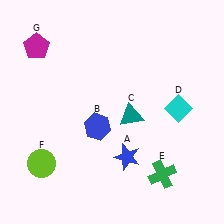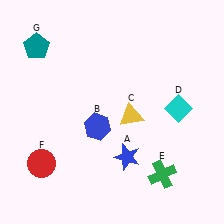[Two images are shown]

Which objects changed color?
C changed from teal to yellow. F changed from lime to red. G changed from magenta to teal.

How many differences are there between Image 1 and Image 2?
There are 3 differences between the two images.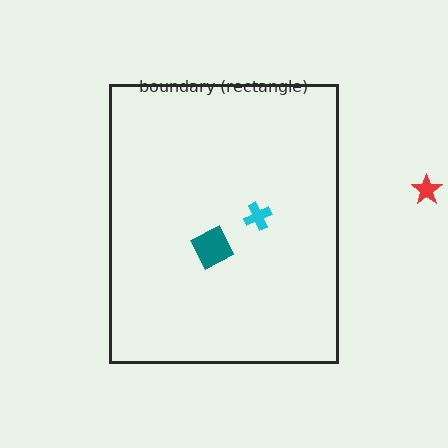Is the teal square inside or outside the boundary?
Inside.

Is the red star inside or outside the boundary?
Outside.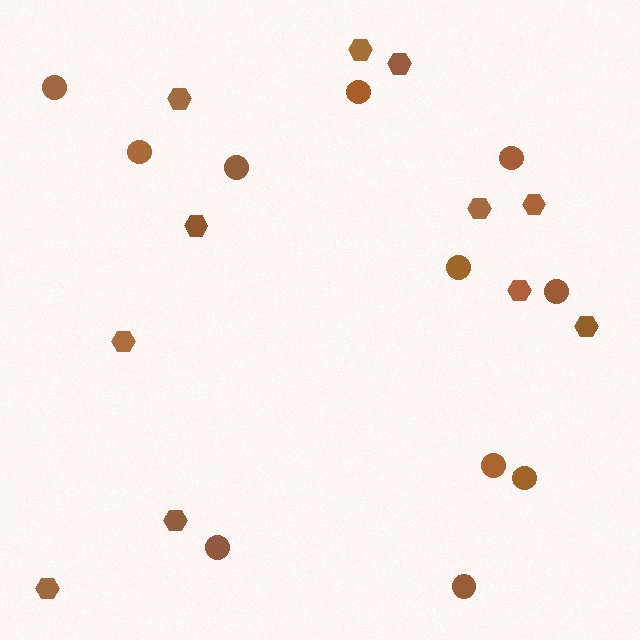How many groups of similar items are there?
There are 2 groups: one group of circles (11) and one group of hexagons (11).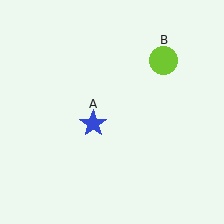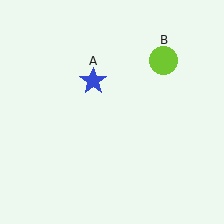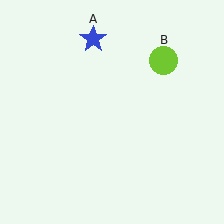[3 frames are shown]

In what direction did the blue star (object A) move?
The blue star (object A) moved up.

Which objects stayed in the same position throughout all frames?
Lime circle (object B) remained stationary.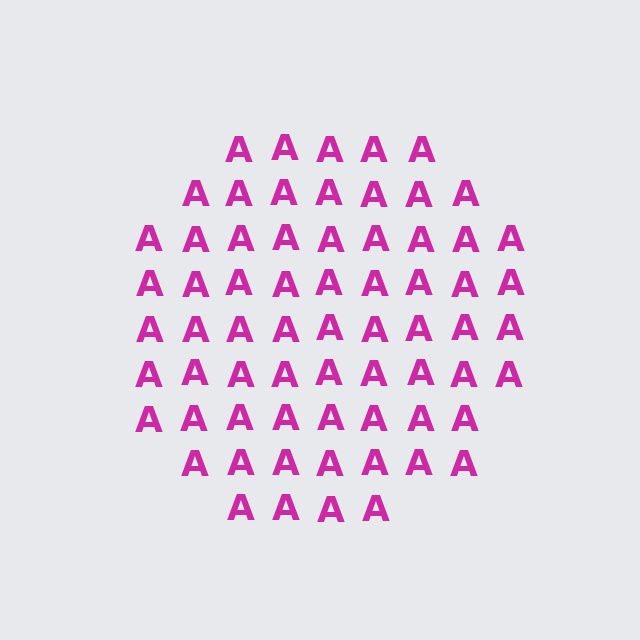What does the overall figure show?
The overall figure shows a circle.